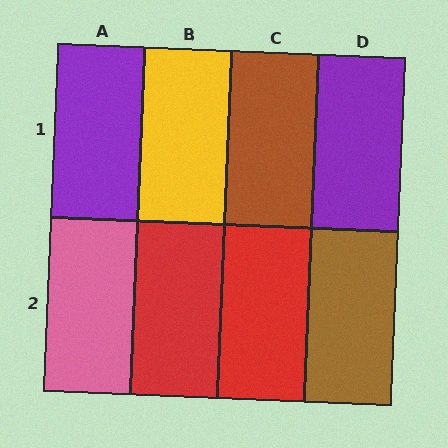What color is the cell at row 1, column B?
Yellow.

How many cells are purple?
2 cells are purple.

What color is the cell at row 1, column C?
Brown.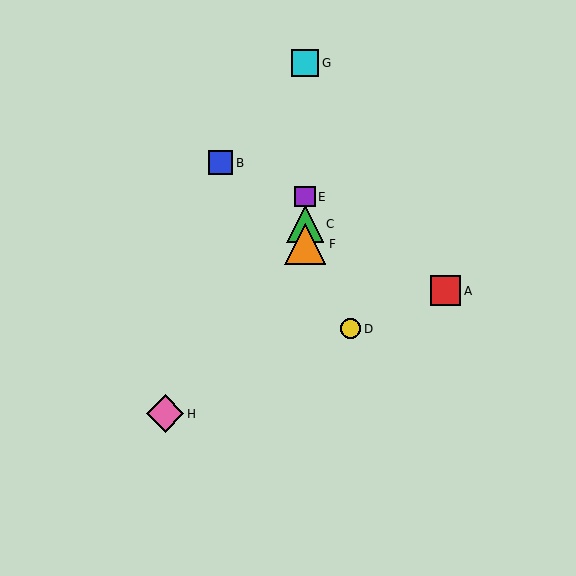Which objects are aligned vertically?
Objects C, E, F, G are aligned vertically.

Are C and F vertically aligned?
Yes, both are at x≈305.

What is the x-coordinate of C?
Object C is at x≈305.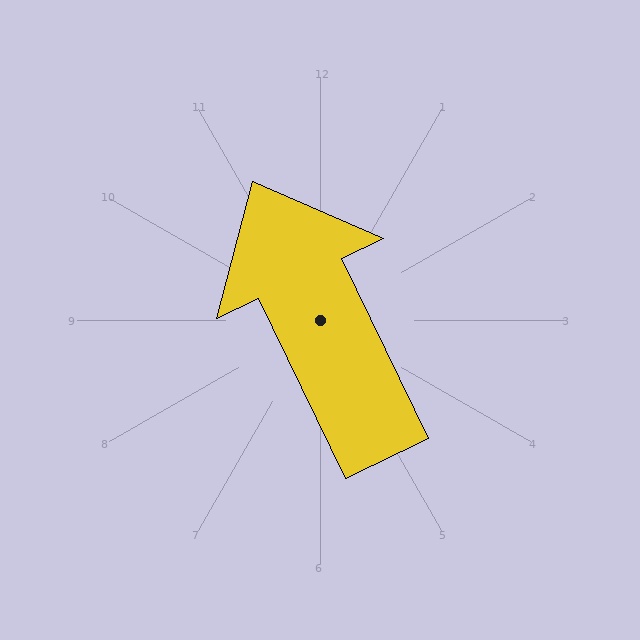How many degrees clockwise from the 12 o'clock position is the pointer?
Approximately 334 degrees.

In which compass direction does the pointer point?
Northwest.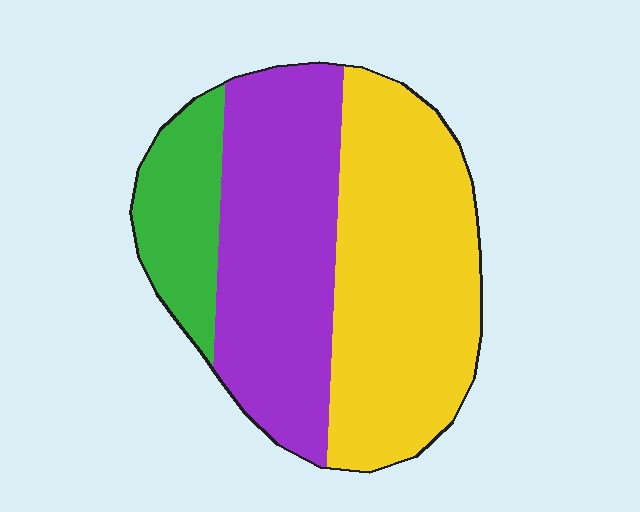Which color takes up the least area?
Green, at roughly 15%.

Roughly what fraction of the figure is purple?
Purple takes up about two fifths (2/5) of the figure.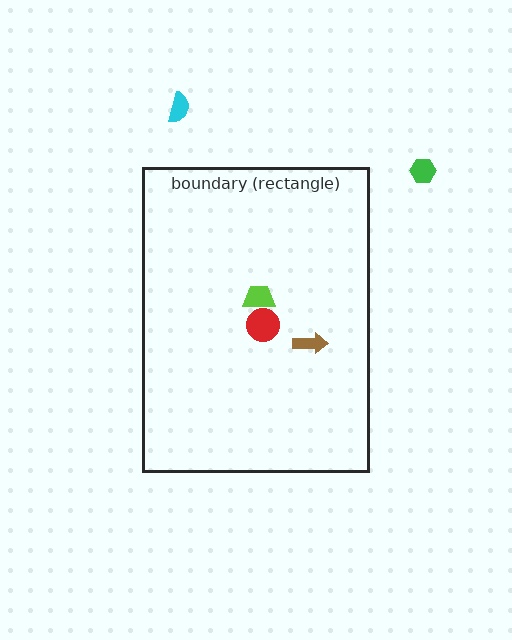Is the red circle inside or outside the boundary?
Inside.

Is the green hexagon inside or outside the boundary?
Outside.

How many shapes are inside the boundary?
3 inside, 2 outside.